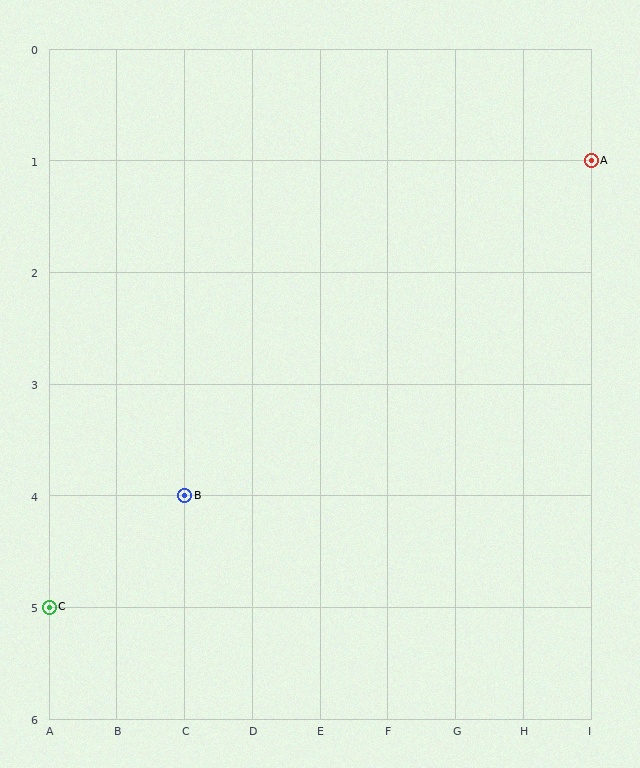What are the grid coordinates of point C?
Point C is at grid coordinates (A, 5).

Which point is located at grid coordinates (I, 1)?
Point A is at (I, 1).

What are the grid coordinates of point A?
Point A is at grid coordinates (I, 1).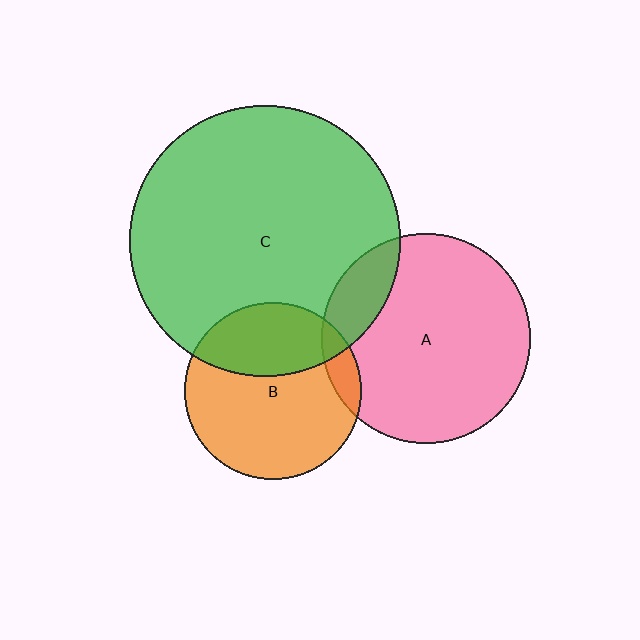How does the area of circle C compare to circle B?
Approximately 2.3 times.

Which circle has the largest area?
Circle C (green).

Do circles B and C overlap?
Yes.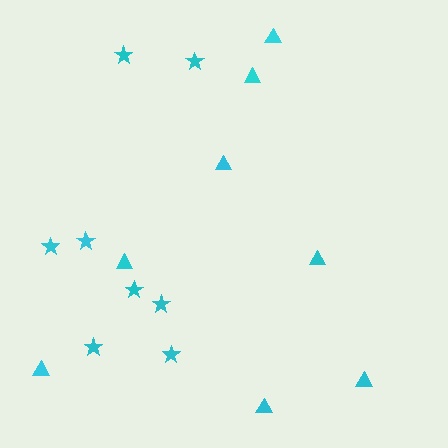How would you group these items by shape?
There are 2 groups: one group of triangles (8) and one group of stars (8).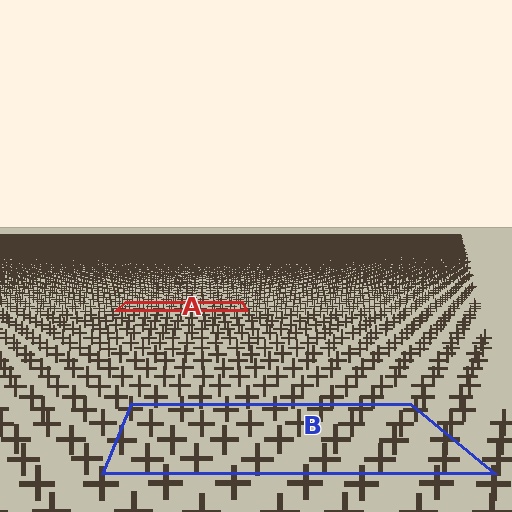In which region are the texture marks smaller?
The texture marks are smaller in region A, because it is farther away.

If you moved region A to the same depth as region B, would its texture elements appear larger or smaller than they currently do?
They would appear larger. At a closer depth, the same texture elements are projected at a bigger on-screen size.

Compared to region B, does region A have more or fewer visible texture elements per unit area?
Region A has more texture elements per unit area — they are packed more densely because it is farther away.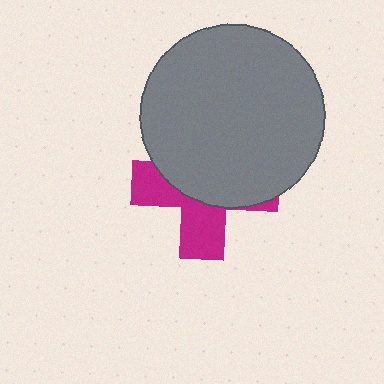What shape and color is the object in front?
The object in front is a gray circle.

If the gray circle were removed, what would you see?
You would see the complete magenta cross.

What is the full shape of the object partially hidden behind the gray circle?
The partially hidden object is a magenta cross.